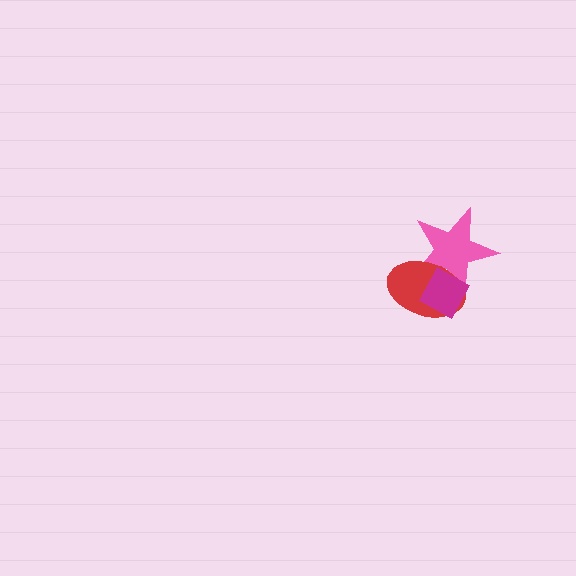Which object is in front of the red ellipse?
The magenta diamond is in front of the red ellipse.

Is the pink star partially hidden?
Yes, it is partially covered by another shape.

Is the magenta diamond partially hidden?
No, no other shape covers it.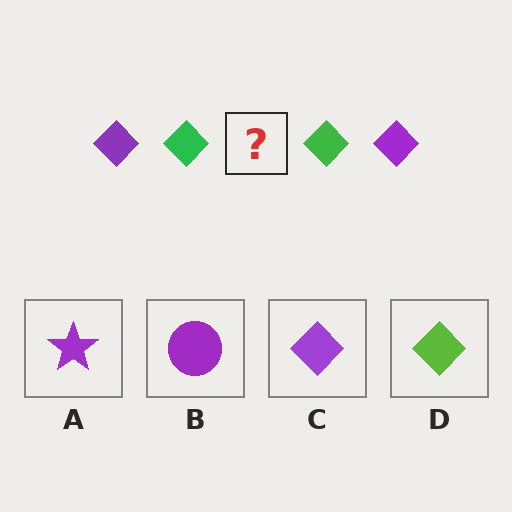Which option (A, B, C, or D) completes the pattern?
C.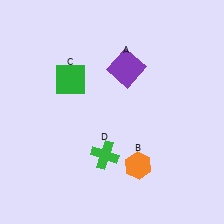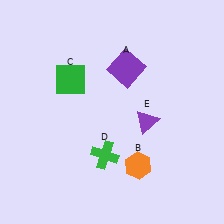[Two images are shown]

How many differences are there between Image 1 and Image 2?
There is 1 difference between the two images.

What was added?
A purple triangle (E) was added in Image 2.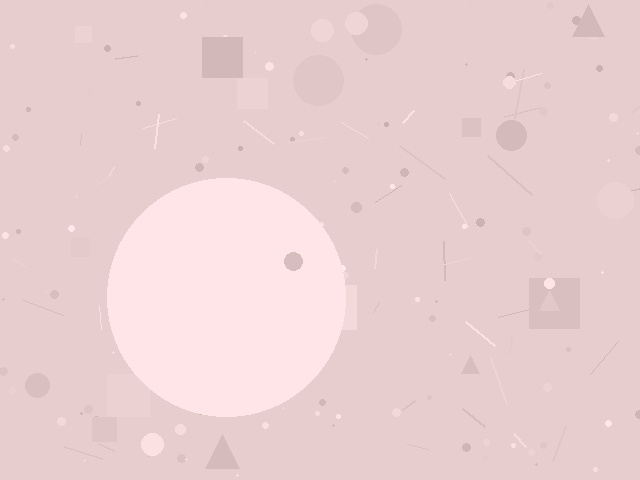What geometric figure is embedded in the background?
A circle is embedded in the background.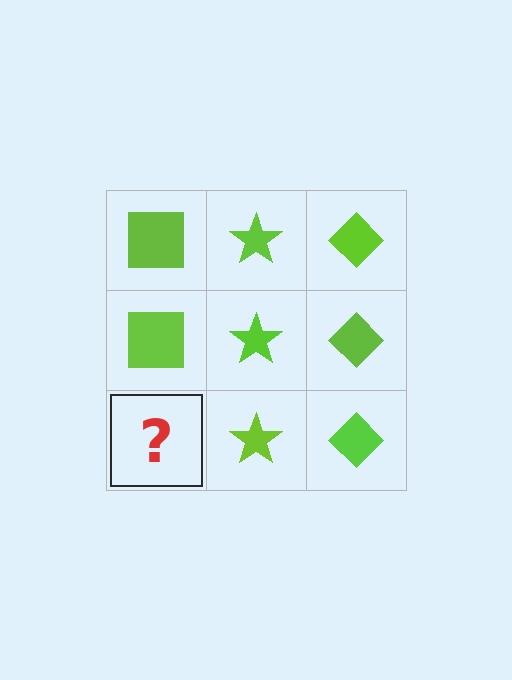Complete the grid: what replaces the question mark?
The question mark should be replaced with a lime square.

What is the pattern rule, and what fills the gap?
The rule is that each column has a consistent shape. The gap should be filled with a lime square.